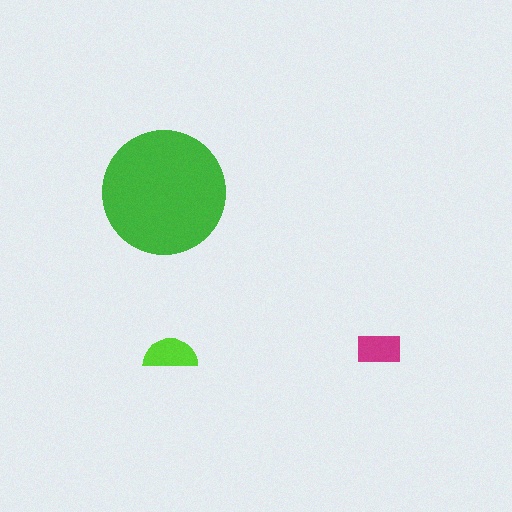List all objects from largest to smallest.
The green circle, the lime semicircle, the magenta rectangle.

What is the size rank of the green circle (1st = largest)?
1st.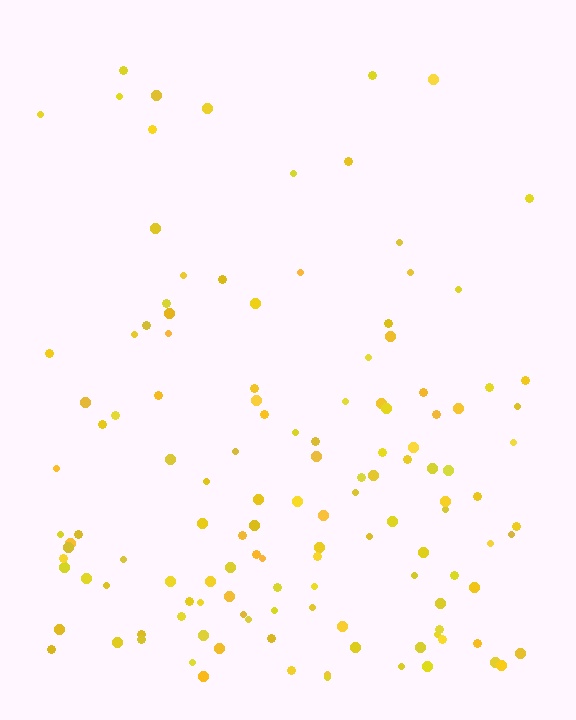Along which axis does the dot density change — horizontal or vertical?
Vertical.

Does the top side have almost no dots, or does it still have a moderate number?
Still a moderate number, just noticeably fewer than the bottom.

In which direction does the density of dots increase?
From top to bottom, with the bottom side densest.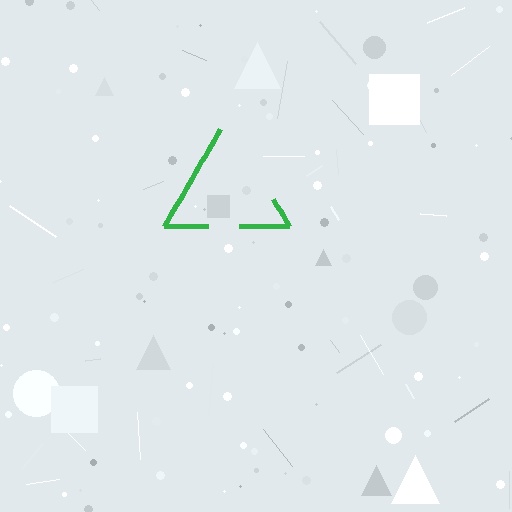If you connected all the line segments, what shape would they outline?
They would outline a triangle.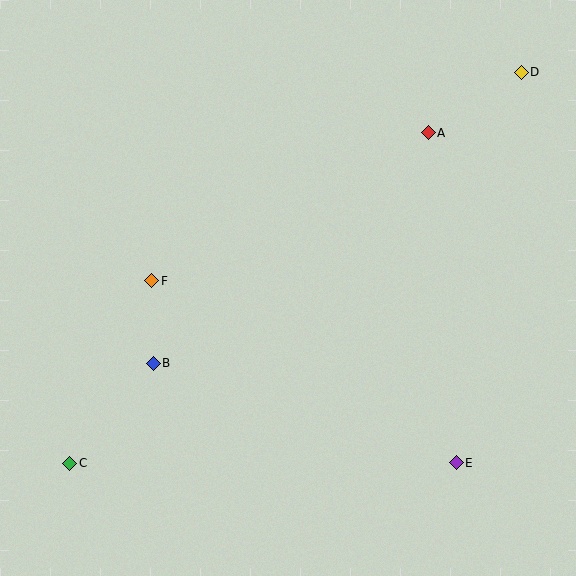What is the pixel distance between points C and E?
The distance between C and E is 386 pixels.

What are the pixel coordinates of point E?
Point E is at (456, 463).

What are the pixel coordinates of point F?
Point F is at (152, 281).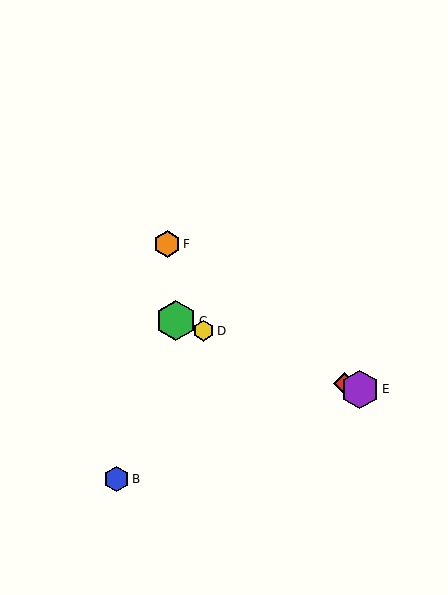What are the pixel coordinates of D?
Object D is at (203, 331).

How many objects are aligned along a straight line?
4 objects (A, C, D, E) are aligned along a straight line.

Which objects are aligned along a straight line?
Objects A, C, D, E are aligned along a straight line.